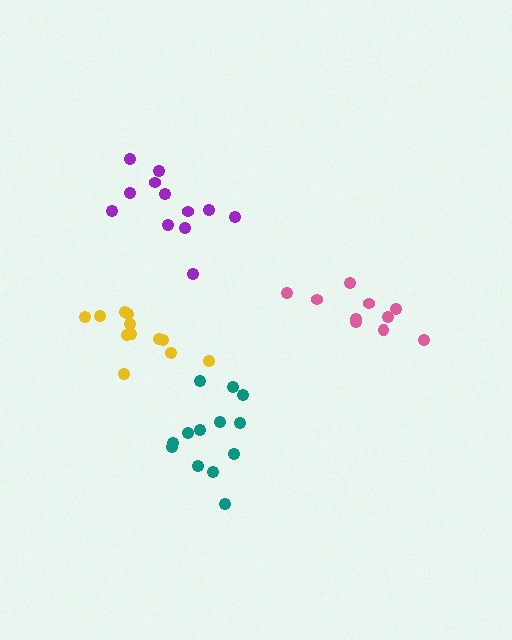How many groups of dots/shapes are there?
There are 4 groups.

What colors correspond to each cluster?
The clusters are colored: teal, yellow, purple, pink.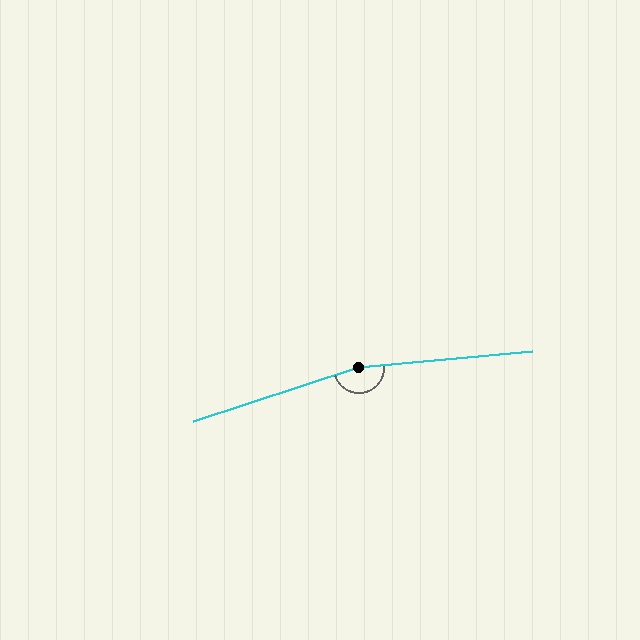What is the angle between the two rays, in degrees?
Approximately 167 degrees.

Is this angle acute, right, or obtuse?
It is obtuse.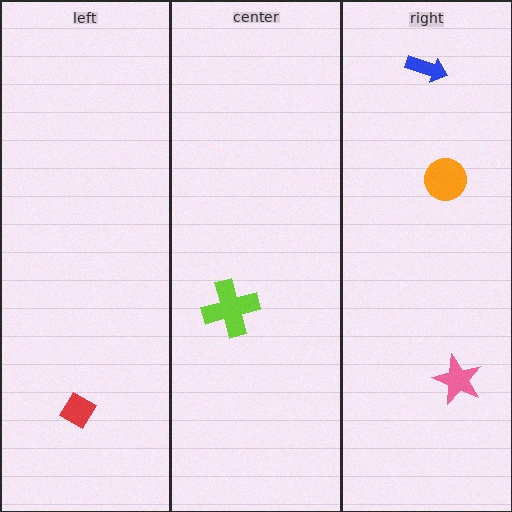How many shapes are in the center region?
1.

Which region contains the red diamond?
The left region.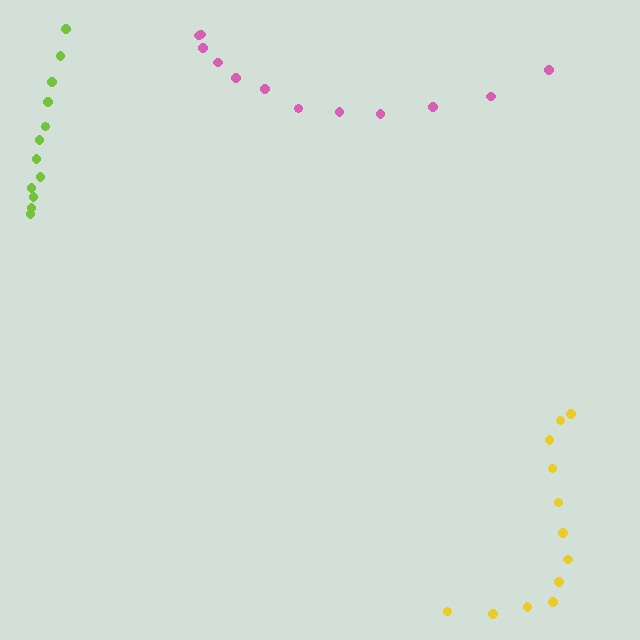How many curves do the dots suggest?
There are 3 distinct paths.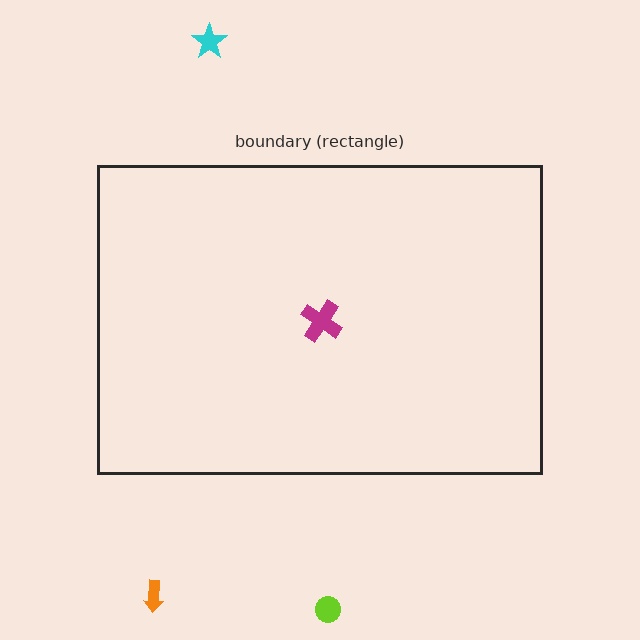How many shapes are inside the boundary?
1 inside, 3 outside.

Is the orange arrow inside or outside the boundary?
Outside.